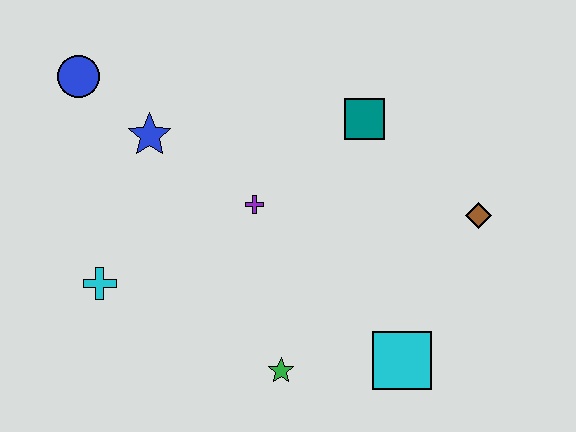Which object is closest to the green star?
The cyan square is closest to the green star.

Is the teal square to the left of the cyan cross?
No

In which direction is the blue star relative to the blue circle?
The blue star is to the right of the blue circle.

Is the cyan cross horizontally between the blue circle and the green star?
Yes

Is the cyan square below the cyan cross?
Yes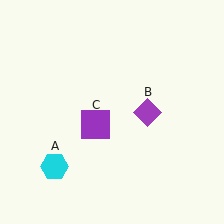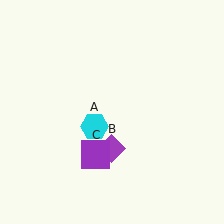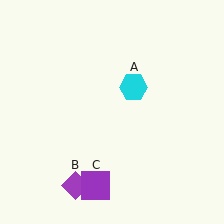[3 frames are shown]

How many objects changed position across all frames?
3 objects changed position: cyan hexagon (object A), purple diamond (object B), purple square (object C).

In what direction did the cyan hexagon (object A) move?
The cyan hexagon (object A) moved up and to the right.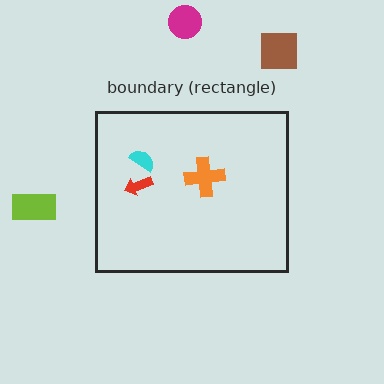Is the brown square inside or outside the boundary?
Outside.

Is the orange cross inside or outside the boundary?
Inside.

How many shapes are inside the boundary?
3 inside, 3 outside.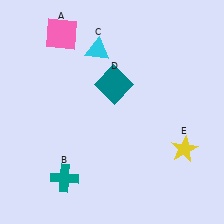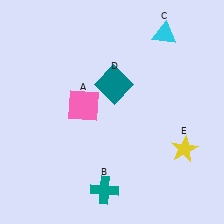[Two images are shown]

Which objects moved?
The objects that moved are: the pink square (A), the teal cross (B), the cyan triangle (C).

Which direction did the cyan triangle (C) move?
The cyan triangle (C) moved right.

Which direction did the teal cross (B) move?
The teal cross (B) moved right.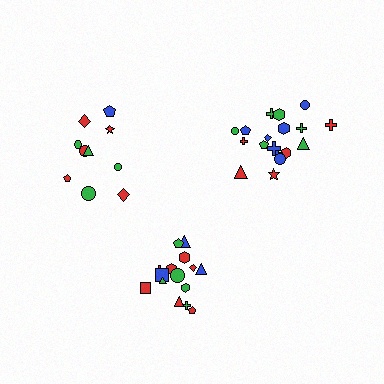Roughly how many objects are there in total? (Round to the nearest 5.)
Roughly 45 objects in total.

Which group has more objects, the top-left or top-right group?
The top-right group.